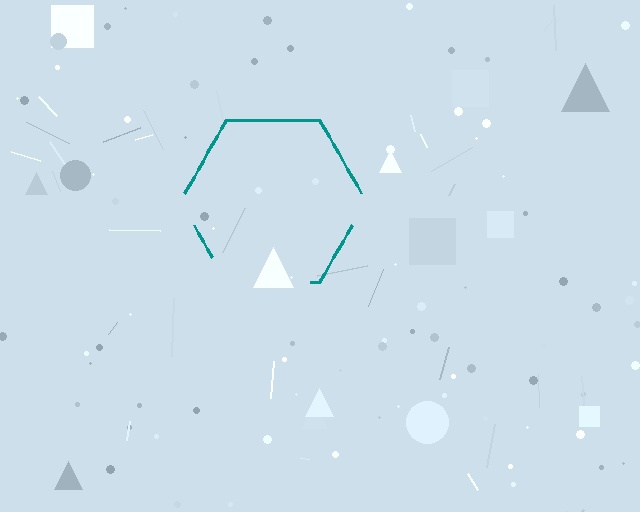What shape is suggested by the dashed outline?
The dashed outline suggests a hexagon.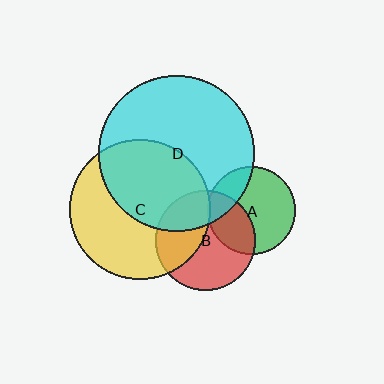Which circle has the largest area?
Circle D (cyan).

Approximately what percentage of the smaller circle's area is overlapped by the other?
Approximately 50%.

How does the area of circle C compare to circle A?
Approximately 2.5 times.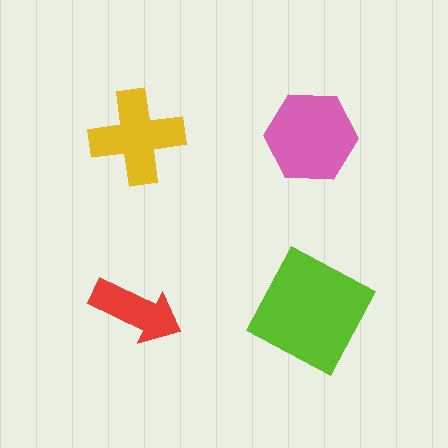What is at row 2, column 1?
A red arrow.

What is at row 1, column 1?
A yellow cross.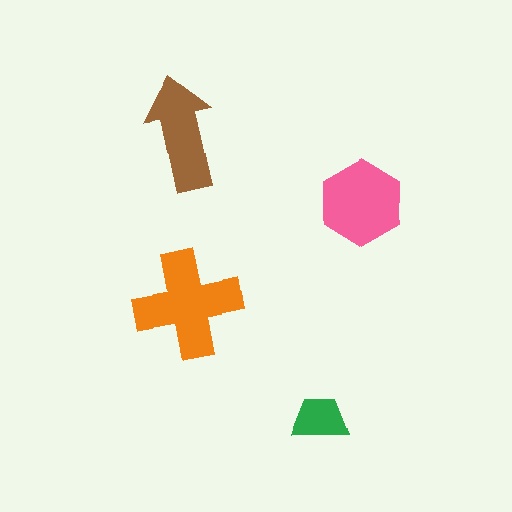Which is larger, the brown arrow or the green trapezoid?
The brown arrow.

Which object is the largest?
The orange cross.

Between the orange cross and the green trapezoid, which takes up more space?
The orange cross.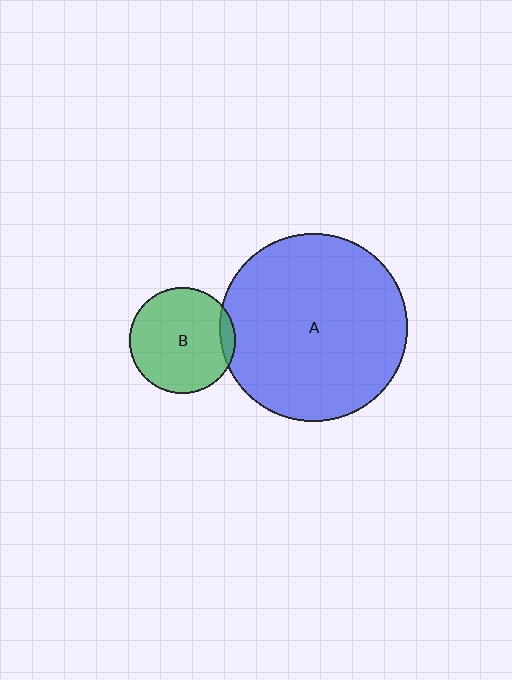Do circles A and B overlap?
Yes.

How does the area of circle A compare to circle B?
Approximately 3.1 times.